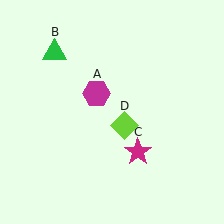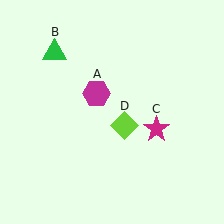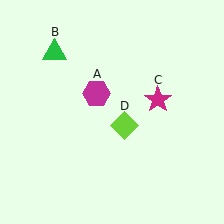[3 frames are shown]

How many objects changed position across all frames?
1 object changed position: magenta star (object C).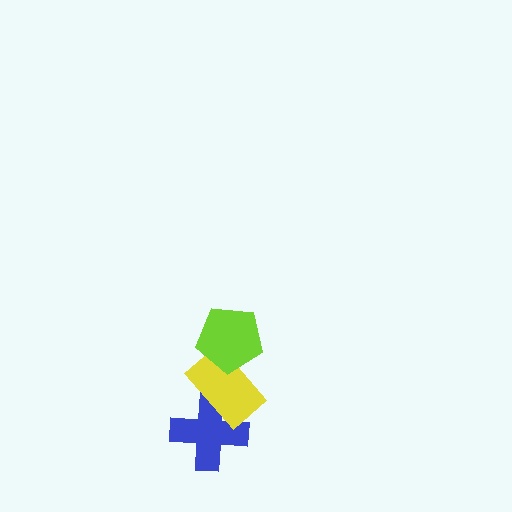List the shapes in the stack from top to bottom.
From top to bottom: the lime pentagon, the yellow rectangle, the blue cross.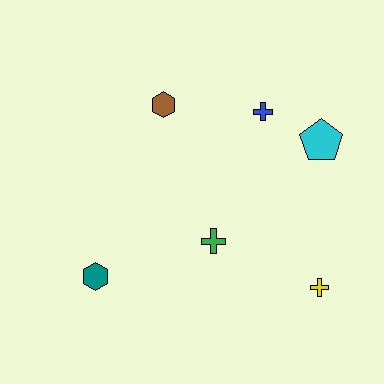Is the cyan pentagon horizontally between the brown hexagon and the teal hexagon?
No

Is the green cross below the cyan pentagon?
Yes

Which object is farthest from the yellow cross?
The brown hexagon is farthest from the yellow cross.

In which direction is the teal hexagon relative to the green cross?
The teal hexagon is to the left of the green cross.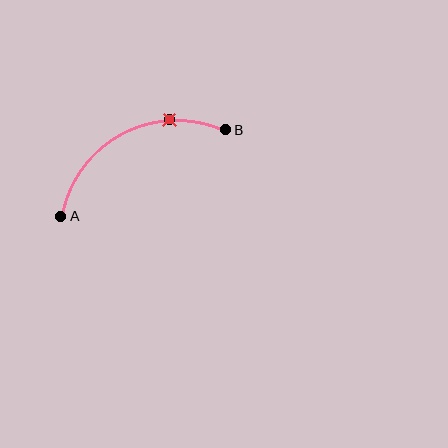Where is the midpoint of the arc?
The arc midpoint is the point on the curve farthest from the straight line joining A and B. It sits above that line.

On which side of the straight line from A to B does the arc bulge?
The arc bulges above the straight line connecting A and B.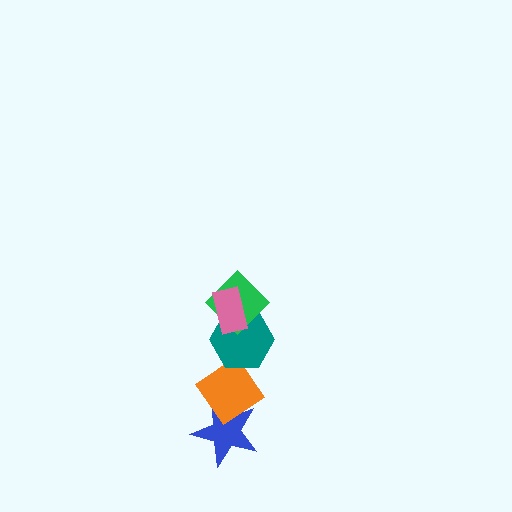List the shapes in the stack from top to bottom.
From top to bottom: the pink rectangle, the green diamond, the teal hexagon, the orange diamond, the blue star.